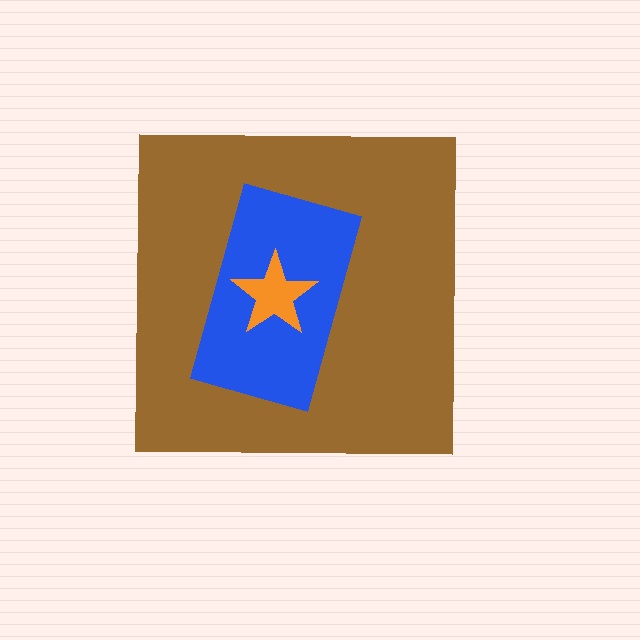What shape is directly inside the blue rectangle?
The orange star.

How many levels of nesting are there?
3.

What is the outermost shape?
The brown square.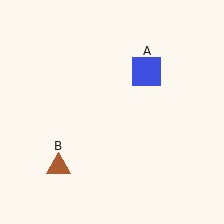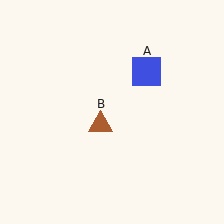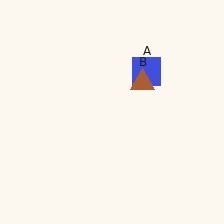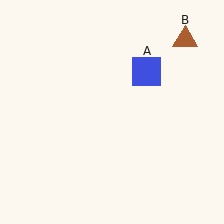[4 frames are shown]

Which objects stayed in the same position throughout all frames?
Blue square (object A) remained stationary.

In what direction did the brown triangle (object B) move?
The brown triangle (object B) moved up and to the right.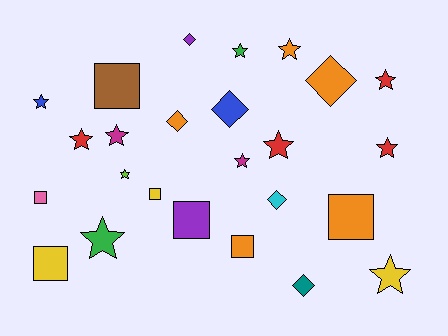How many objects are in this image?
There are 25 objects.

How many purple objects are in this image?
There are 2 purple objects.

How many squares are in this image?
There are 7 squares.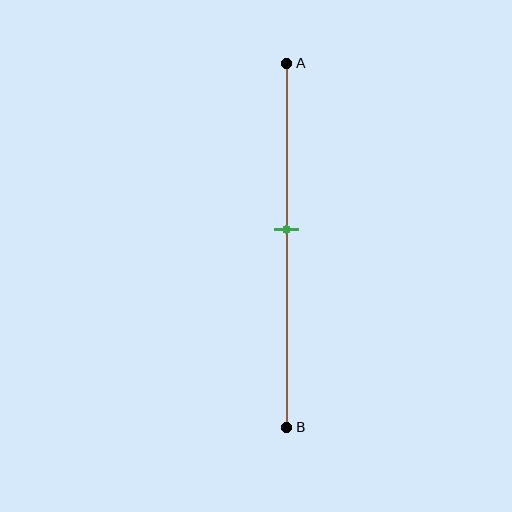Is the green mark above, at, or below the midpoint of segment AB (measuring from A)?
The green mark is above the midpoint of segment AB.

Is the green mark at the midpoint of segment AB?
No, the mark is at about 45% from A, not at the 50% midpoint.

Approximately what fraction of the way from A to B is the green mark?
The green mark is approximately 45% of the way from A to B.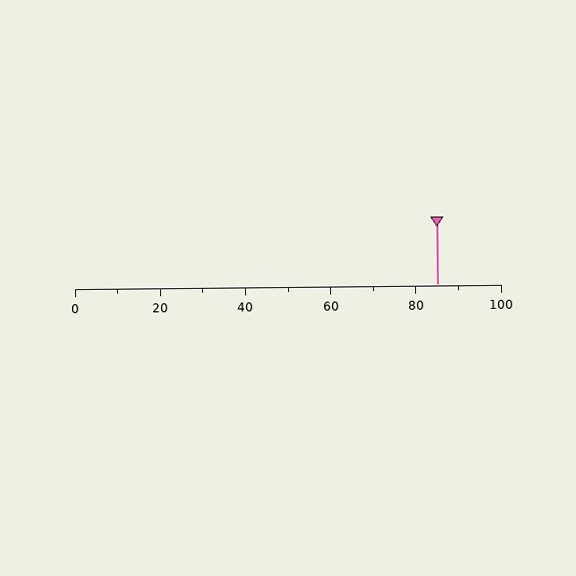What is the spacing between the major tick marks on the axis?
The major ticks are spaced 20 apart.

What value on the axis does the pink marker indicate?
The marker indicates approximately 85.